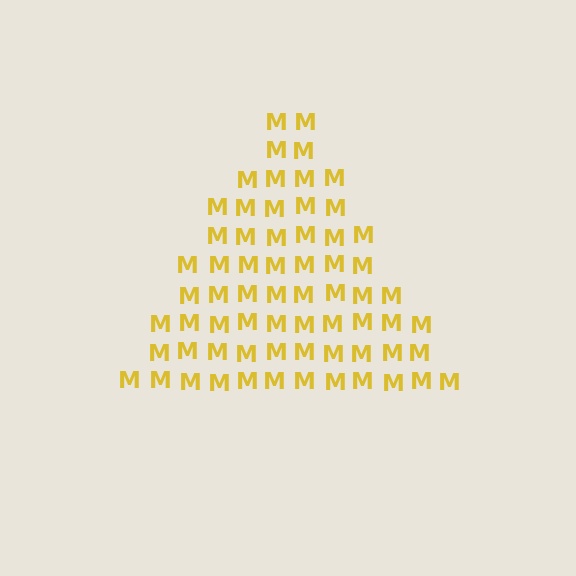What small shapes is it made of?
It is made of small letter M's.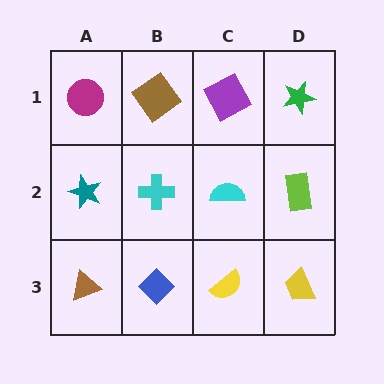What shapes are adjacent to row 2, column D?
A green star (row 1, column D), a yellow trapezoid (row 3, column D), a cyan semicircle (row 2, column C).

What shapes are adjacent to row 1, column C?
A cyan semicircle (row 2, column C), a brown diamond (row 1, column B), a green star (row 1, column D).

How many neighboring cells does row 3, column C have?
3.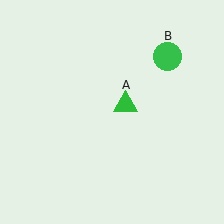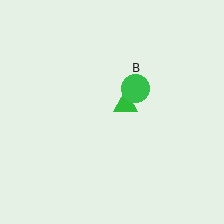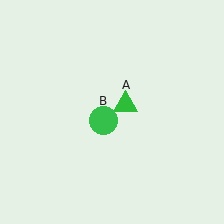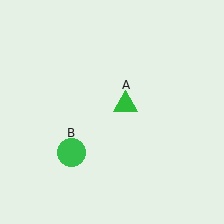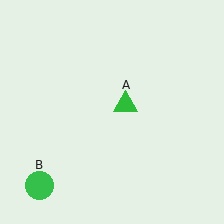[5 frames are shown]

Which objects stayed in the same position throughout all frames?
Green triangle (object A) remained stationary.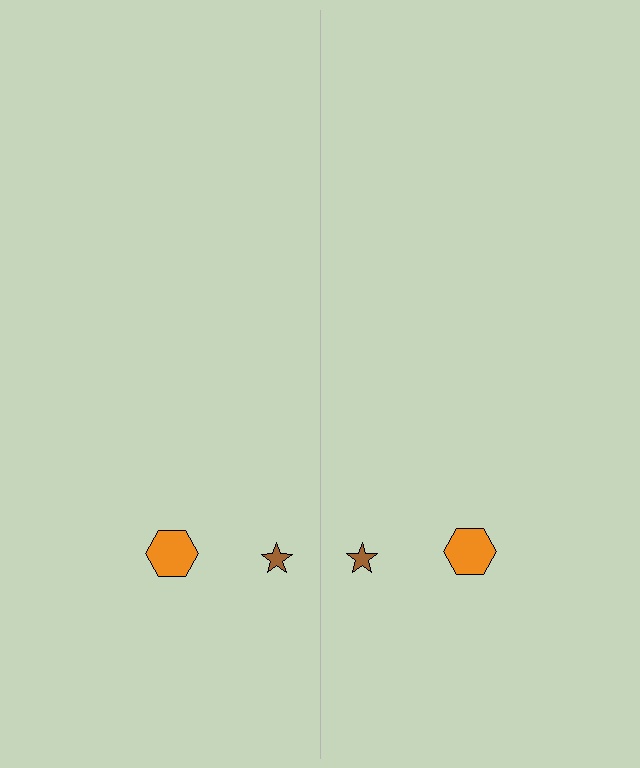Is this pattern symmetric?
Yes, this pattern has bilateral (reflection) symmetry.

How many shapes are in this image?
There are 4 shapes in this image.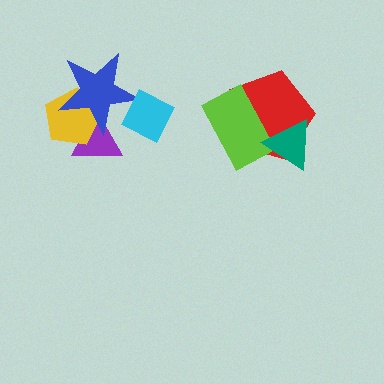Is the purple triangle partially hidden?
Yes, it is partially covered by another shape.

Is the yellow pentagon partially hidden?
Yes, it is partially covered by another shape.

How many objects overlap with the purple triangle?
2 objects overlap with the purple triangle.